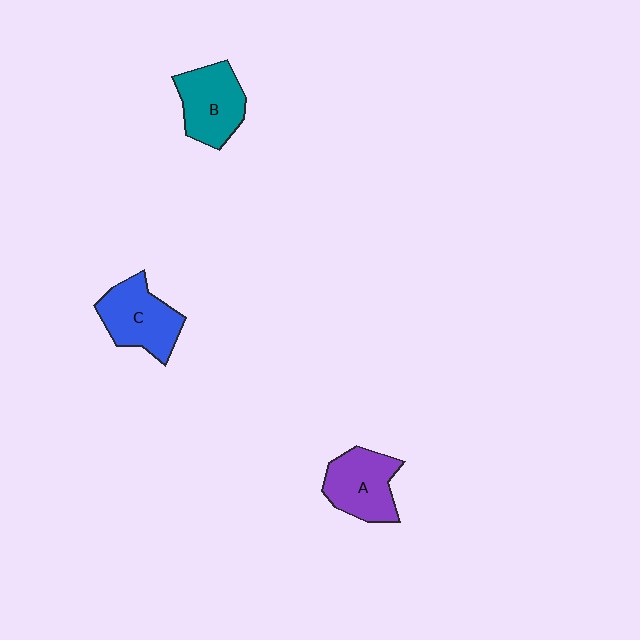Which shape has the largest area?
Shape C (blue).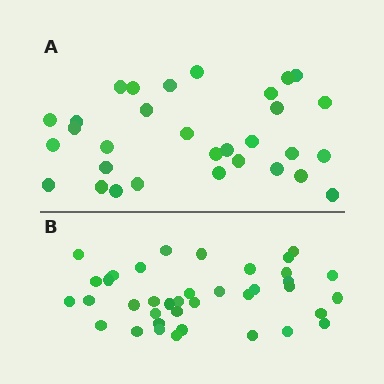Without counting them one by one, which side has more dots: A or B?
Region B (the bottom region) has more dots.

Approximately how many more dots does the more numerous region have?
Region B has roughly 8 or so more dots than region A.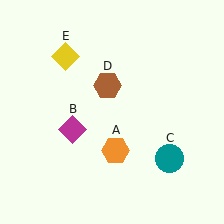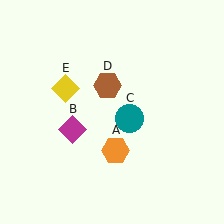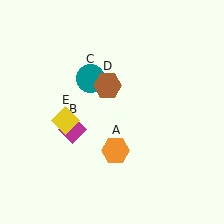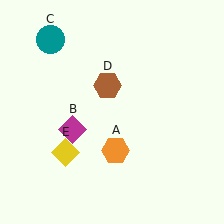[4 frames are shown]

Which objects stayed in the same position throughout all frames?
Orange hexagon (object A) and magenta diamond (object B) and brown hexagon (object D) remained stationary.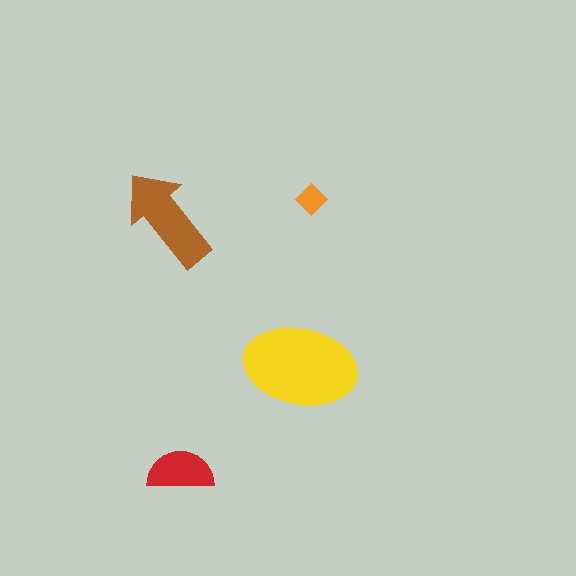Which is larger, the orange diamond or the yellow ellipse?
The yellow ellipse.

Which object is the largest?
The yellow ellipse.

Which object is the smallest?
The orange diamond.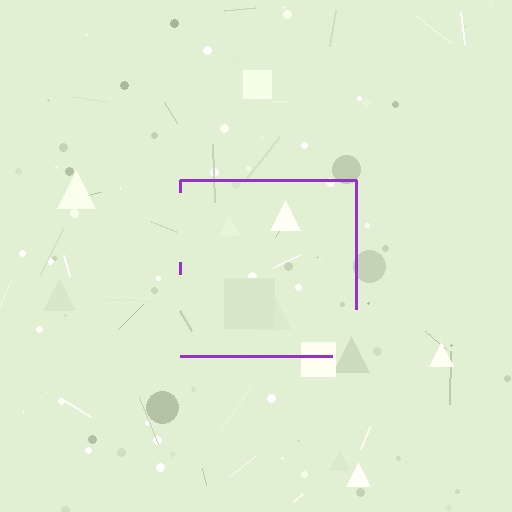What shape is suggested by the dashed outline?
The dashed outline suggests a square.